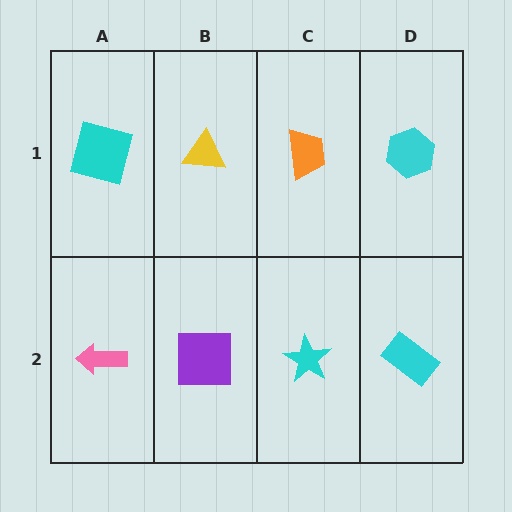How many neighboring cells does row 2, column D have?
2.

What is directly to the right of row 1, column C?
A cyan hexagon.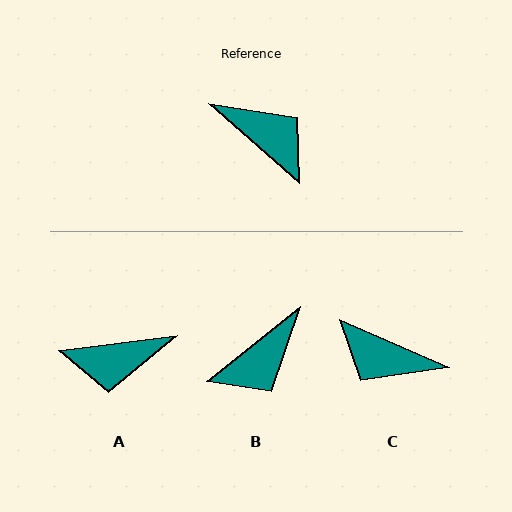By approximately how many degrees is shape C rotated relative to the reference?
Approximately 162 degrees clockwise.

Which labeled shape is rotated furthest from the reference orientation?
C, about 162 degrees away.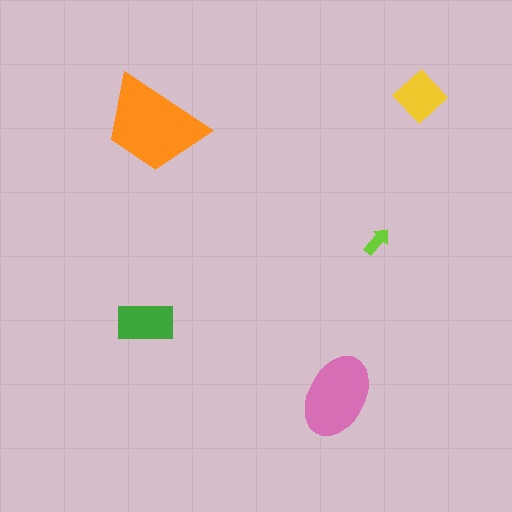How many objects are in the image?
There are 5 objects in the image.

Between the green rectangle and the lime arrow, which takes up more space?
The green rectangle.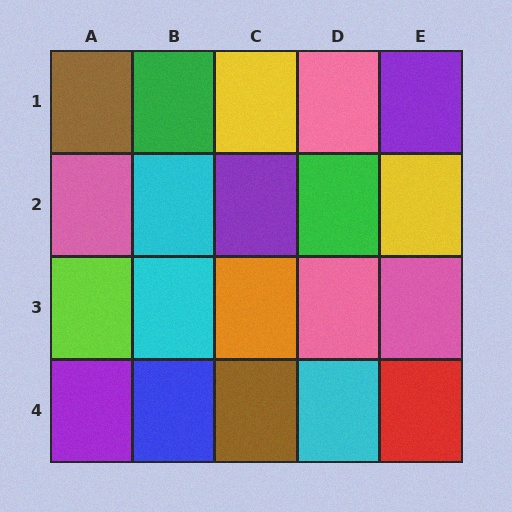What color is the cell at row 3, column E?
Pink.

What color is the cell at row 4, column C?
Brown.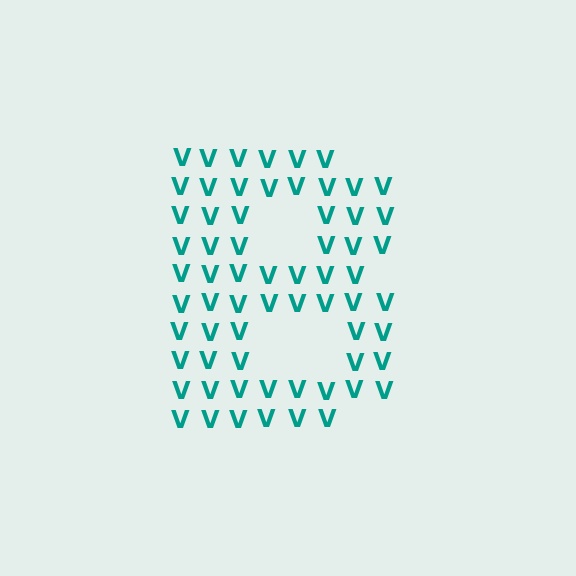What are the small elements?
The small elements are letter V's.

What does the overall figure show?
The overall figure shows the letter B.